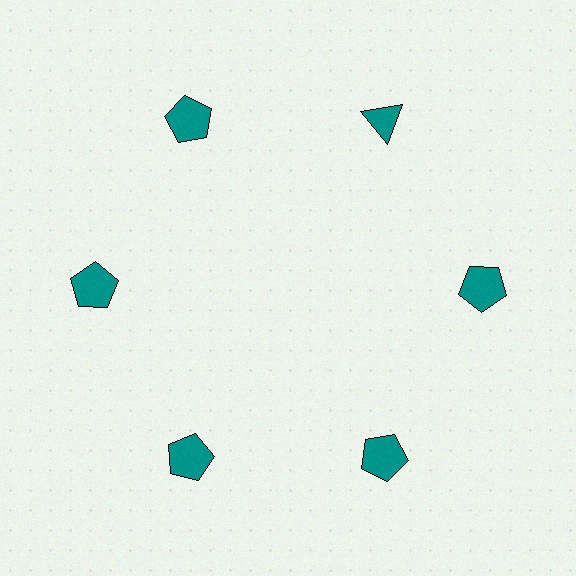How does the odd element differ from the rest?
It has a different shape: triangle instead of pentagon.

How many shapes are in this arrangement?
There are 6 shapes arranged in a ring pattern.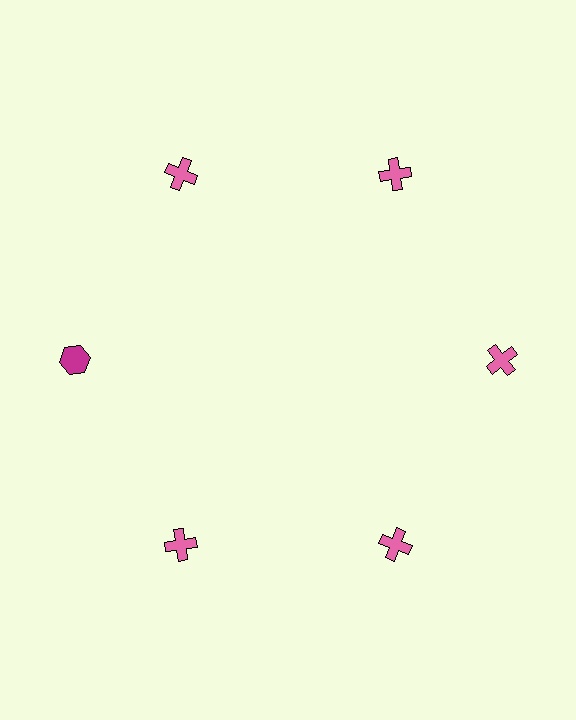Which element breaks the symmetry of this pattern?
The magenta hexagon at roughly the 9 o'clock position breaks the symmetry. All other shapes are pink crosses.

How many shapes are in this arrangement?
There are 6 shapes arranged in a ring pattern.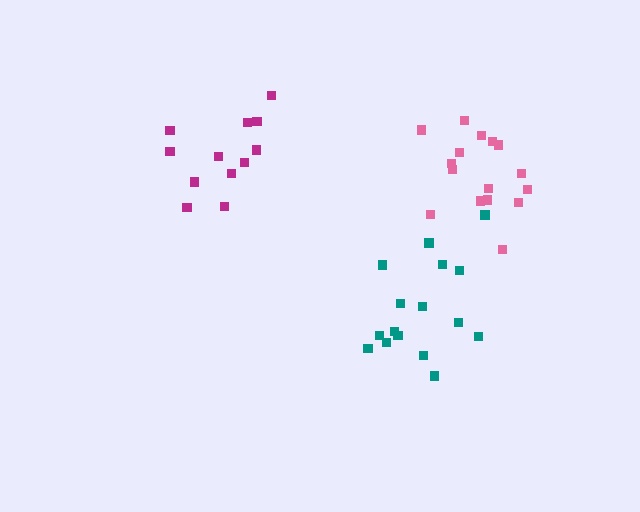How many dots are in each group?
Group 1: 12 dots, Group 2: 16 dots, Group 3: 16 dots (44 total).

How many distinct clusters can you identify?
There are 3 distinct clusters.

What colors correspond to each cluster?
The clusters are colored: magenta, teal, pink.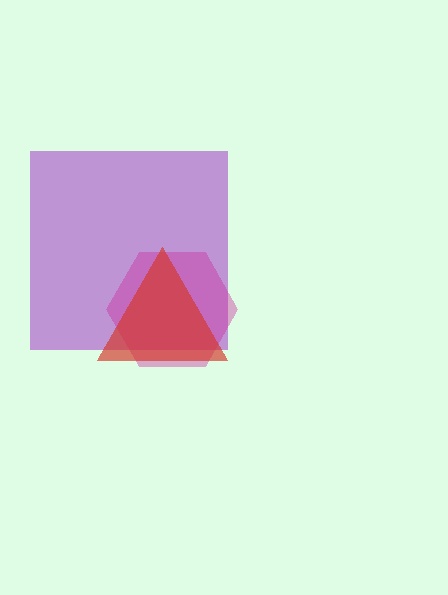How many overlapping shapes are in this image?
There are 3 overlapping shapes in the image.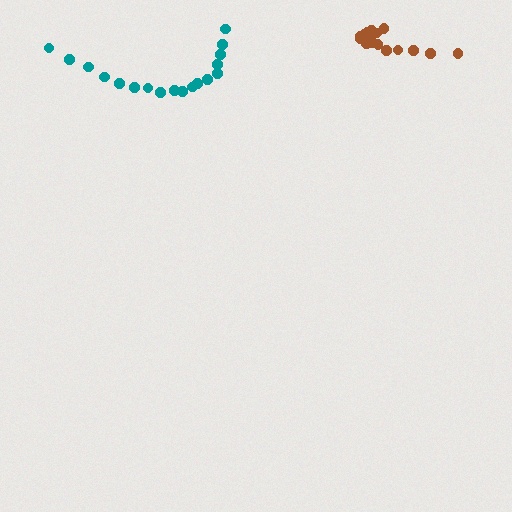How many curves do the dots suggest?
There are 2 distinct paths.